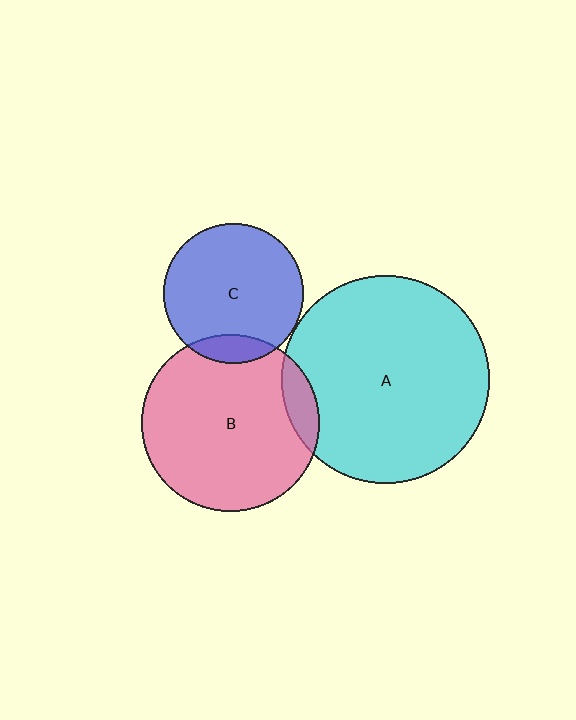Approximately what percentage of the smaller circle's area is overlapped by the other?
Approximately 10%.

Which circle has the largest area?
Circle A (cyan).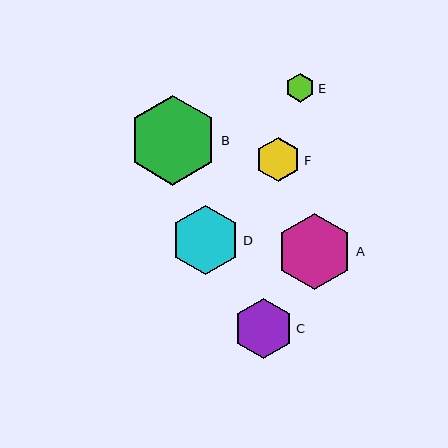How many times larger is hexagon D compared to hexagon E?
Hexagon D is approximately 2.4 times the size of hexagon E.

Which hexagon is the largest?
Hexagon B is the largest with a size of approximately 90 pixels.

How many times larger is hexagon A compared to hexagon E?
Hexagon A is approximately 2.6 times the size of hexagon E.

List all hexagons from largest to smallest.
From largest to smallest: B, A, D, C, F, E.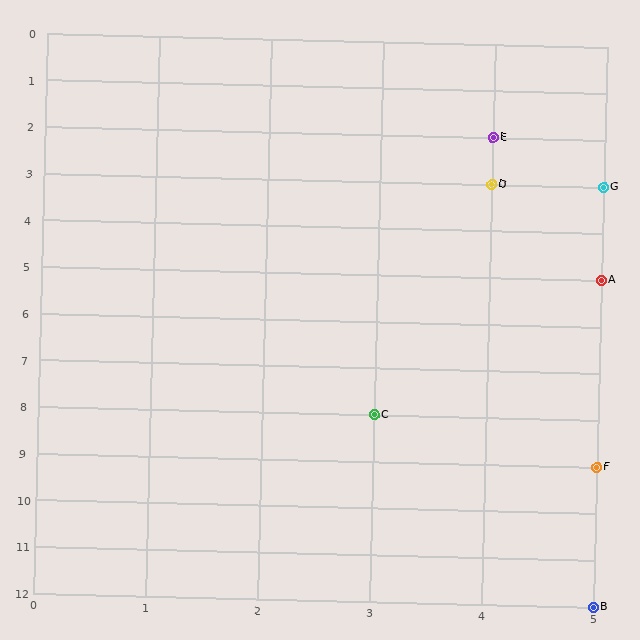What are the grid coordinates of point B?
Point B is at grid coordinates (5, 12).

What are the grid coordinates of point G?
Point G is at grid coordinates (5, 3).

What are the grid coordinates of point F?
Point F is at grid coordinates (5, 9).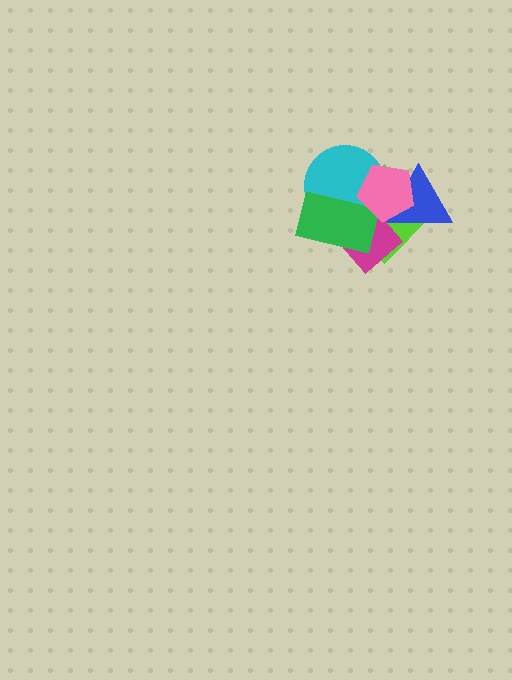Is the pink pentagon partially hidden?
No, no other shape covers it.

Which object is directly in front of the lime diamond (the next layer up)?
The blue triangle is directly in front of the lime diamond.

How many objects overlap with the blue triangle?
3 objects overlap with the blue triangle.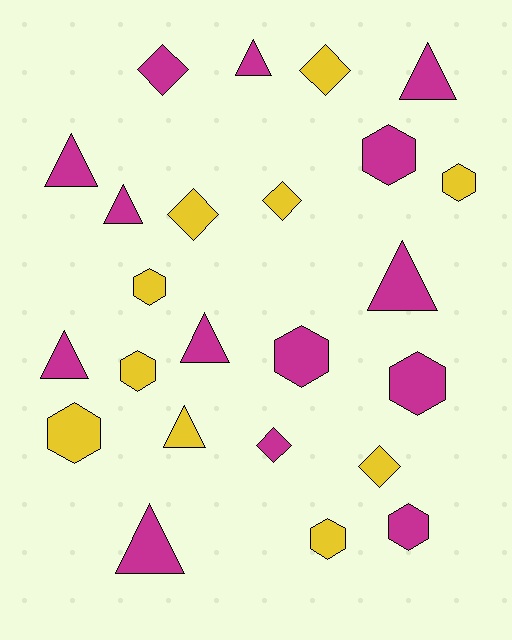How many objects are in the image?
There are 24 objects.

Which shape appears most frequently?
Triangle, with 9 objects.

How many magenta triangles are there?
There are 8 magenta triangles.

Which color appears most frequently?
Magenta, with 14 objects.